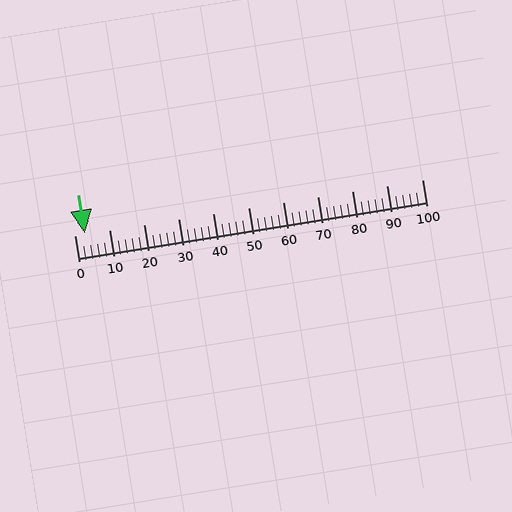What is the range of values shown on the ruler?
The ruler shows values from 0 to 100.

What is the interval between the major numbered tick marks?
The major tick marks are spaced 10 units apart.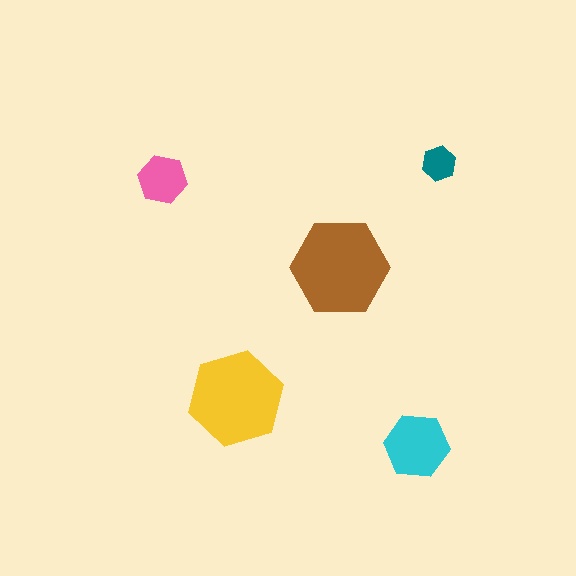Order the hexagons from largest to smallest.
the brown one, the yellow one, the cyan one, the pink one, the teal one.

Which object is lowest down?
The cyan hexagon is bottommost.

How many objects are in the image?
There are 5 objects in the image.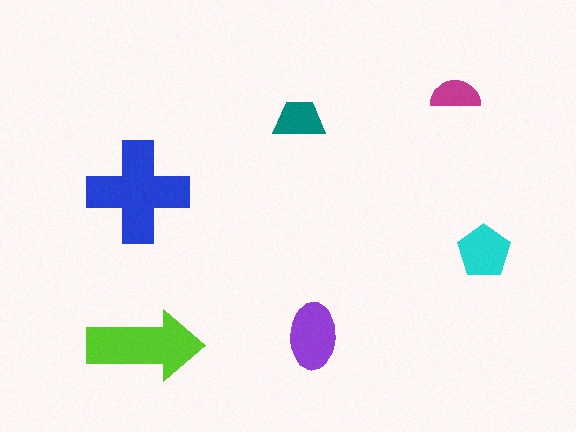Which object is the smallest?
The magenta semicircle.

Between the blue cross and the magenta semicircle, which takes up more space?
The blue cross.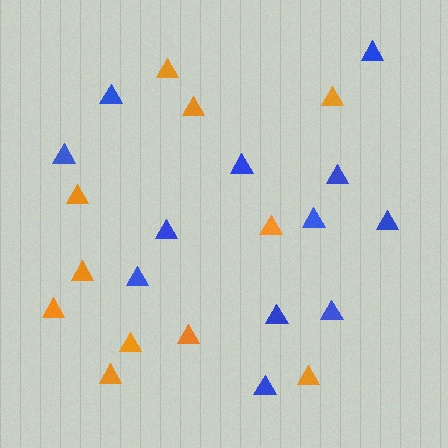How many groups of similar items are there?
There are 2 groups: one group of blue triangles (12) and one group of orange triangles (11).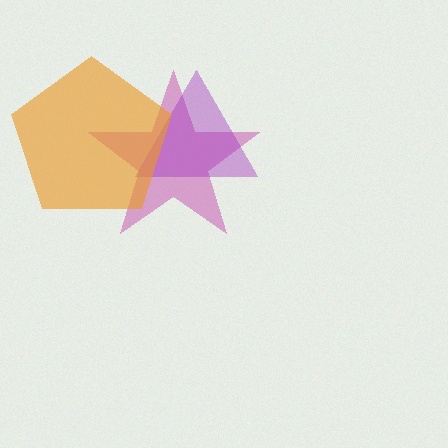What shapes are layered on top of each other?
The layered shapes are: a magenta star, a purple triangle, an orange pentagon.